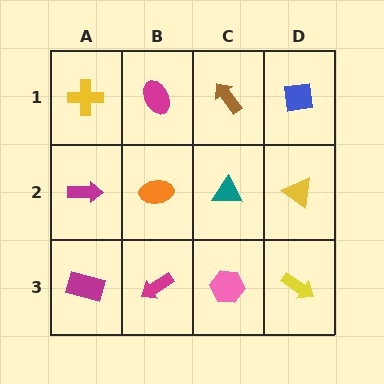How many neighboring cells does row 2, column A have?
3.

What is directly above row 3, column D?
A yellow triangle.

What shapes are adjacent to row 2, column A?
A yellow cross (row 1, column A), a magenta rectangle (row 3, column A), an orange ellipse (row 2, column B).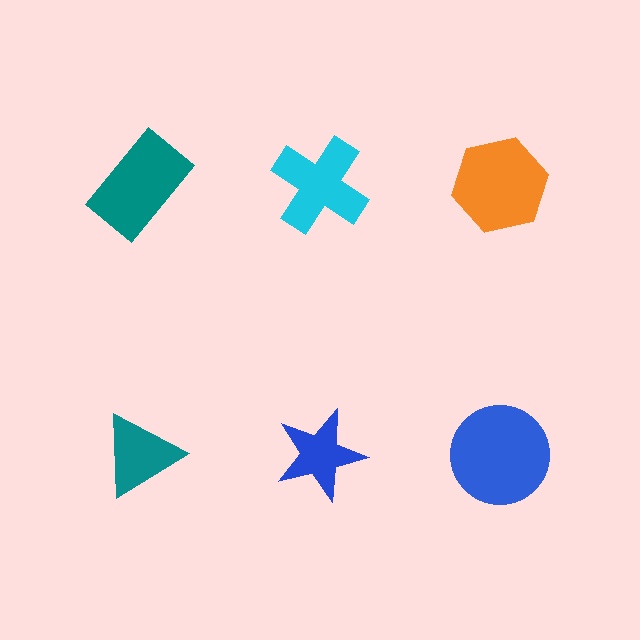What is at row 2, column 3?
A blue circle.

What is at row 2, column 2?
A blue star.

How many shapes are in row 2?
3 shapes.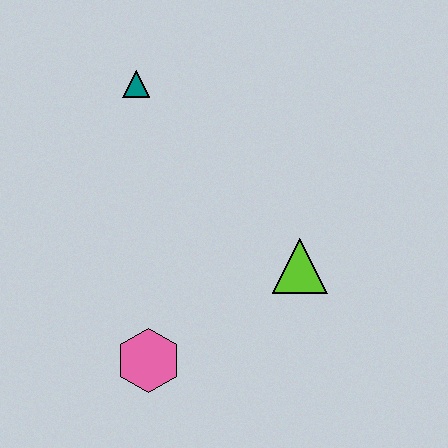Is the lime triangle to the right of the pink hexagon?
Yes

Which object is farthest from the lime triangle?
The teal triangle is farthest from the lime triangle.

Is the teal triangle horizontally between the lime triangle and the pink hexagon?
No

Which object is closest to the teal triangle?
The lime triangle is closest to the teal triangle.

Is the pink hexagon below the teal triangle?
Yes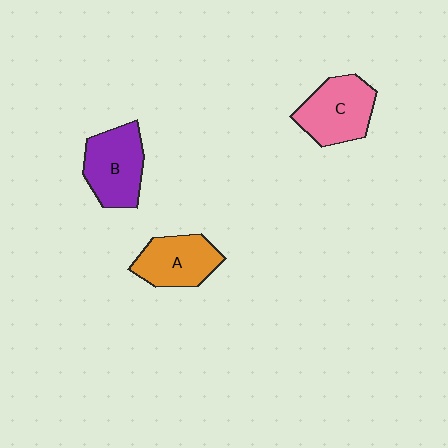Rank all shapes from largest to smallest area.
From largest to smallest: B (purple), C (pink), A (orange).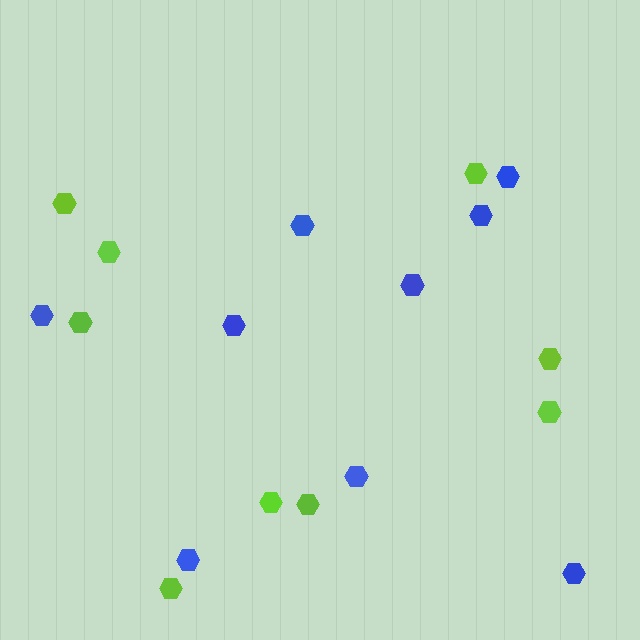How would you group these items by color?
There are 2 groups: one group of lime hexagons (9) and one group of blue hexagons (9).